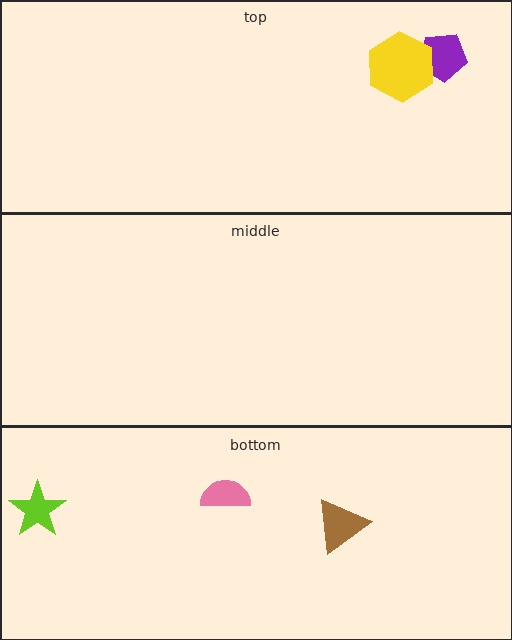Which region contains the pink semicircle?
The bottom region.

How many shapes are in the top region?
2.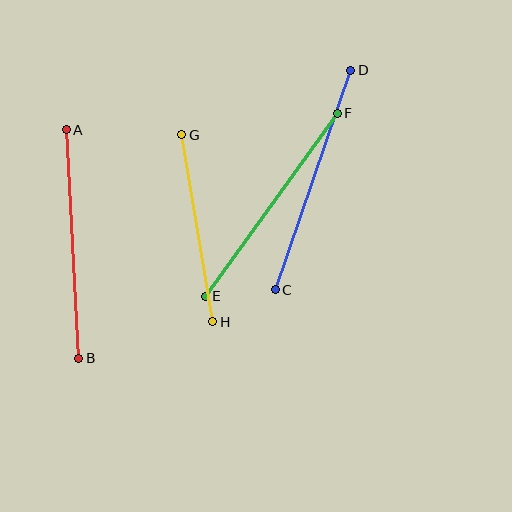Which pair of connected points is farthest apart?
Points C and D are farthest apart.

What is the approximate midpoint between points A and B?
The midpoint is at approximately (73, 244) pixels.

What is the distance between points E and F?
The distance is approximately 226 pixels.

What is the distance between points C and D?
The distance is approximately 232 pixels.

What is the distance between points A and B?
The distance is approximately 229 pixels.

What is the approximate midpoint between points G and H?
The midpoint is at approximately (197, 228) pixels.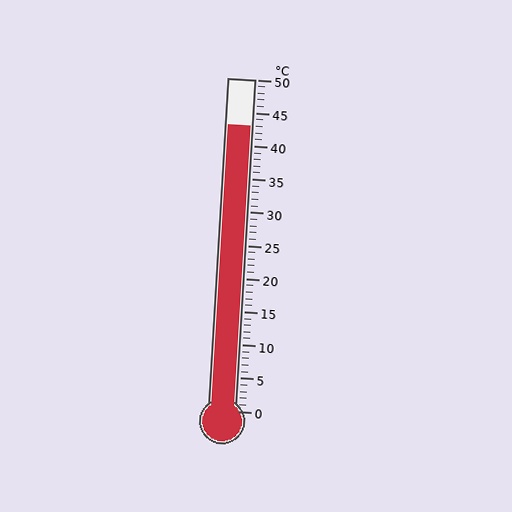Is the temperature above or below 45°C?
The temperature is below 45°C.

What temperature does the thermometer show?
The thermometer shows approximately 43°C.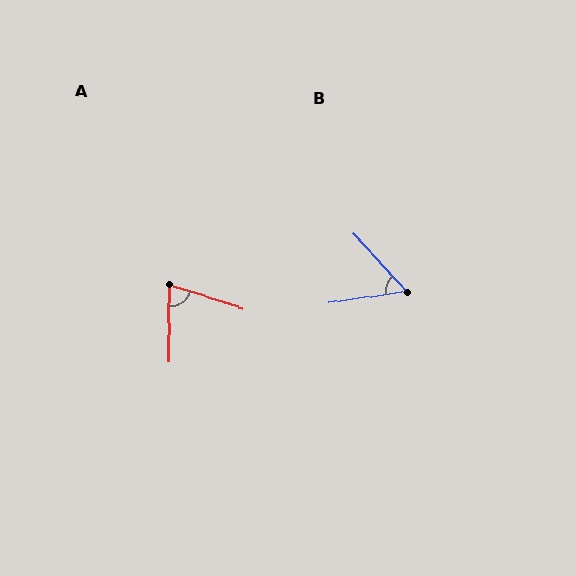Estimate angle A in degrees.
Approximately 73 degrees.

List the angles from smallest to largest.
B (56°), A (73°).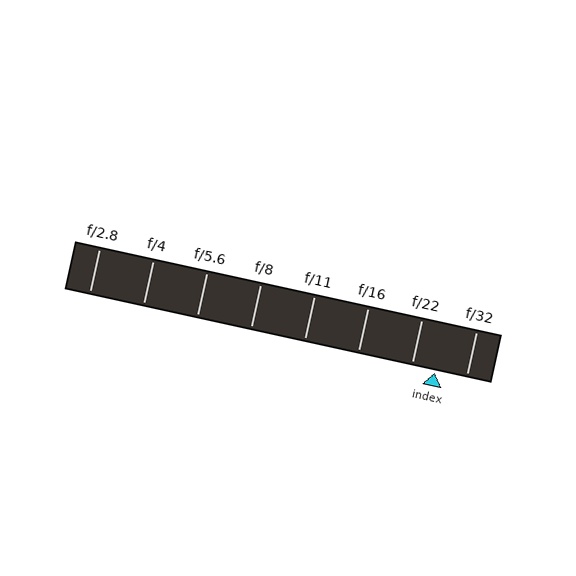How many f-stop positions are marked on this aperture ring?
There are 8 f-stop positions marked.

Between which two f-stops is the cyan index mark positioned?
The index mark is between f/22 and f/32.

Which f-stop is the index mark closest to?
The index mark is closest to f/22.